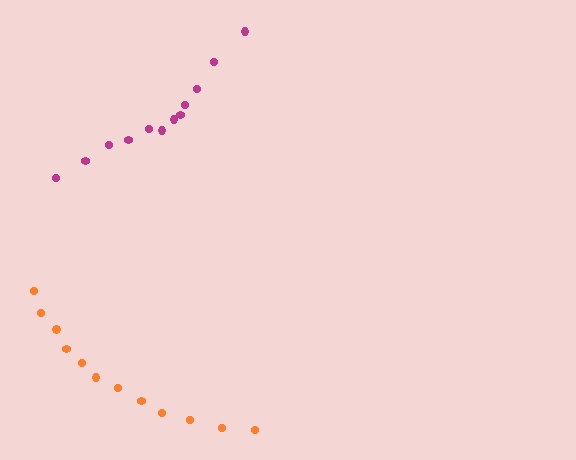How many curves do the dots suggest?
There are 2 distinct paths.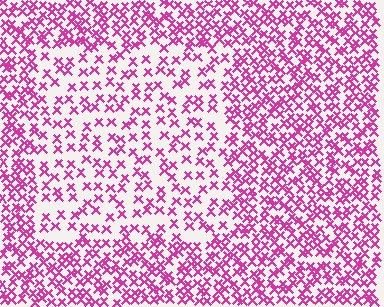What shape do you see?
I see a rectangle.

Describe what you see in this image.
The image contains small magenta elements arranged at two different densities. A rectangle-shaped region is visible where the elements are less densely packed than the surrounding area.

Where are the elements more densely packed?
The elements are more densely packed outside the rectangle boundary.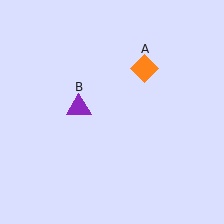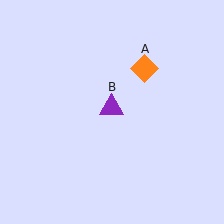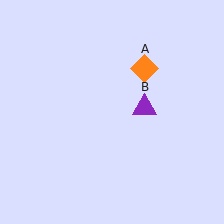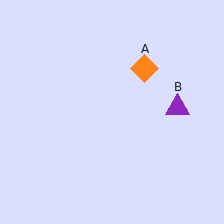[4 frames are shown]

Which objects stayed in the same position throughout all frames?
Orange diamond (object A) remained stationary.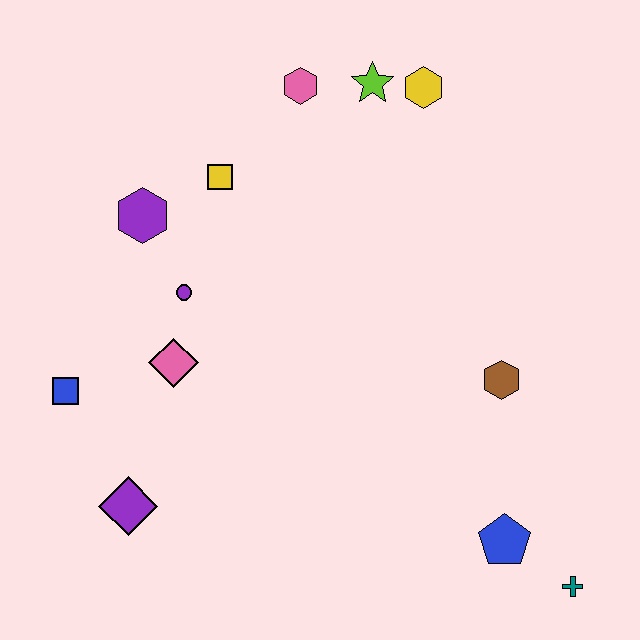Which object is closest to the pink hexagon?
The lime star is closest to the pink hexagon.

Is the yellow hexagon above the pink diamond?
Yes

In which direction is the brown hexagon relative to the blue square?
The brown hexagon is to the right of the blue square.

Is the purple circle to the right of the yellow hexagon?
No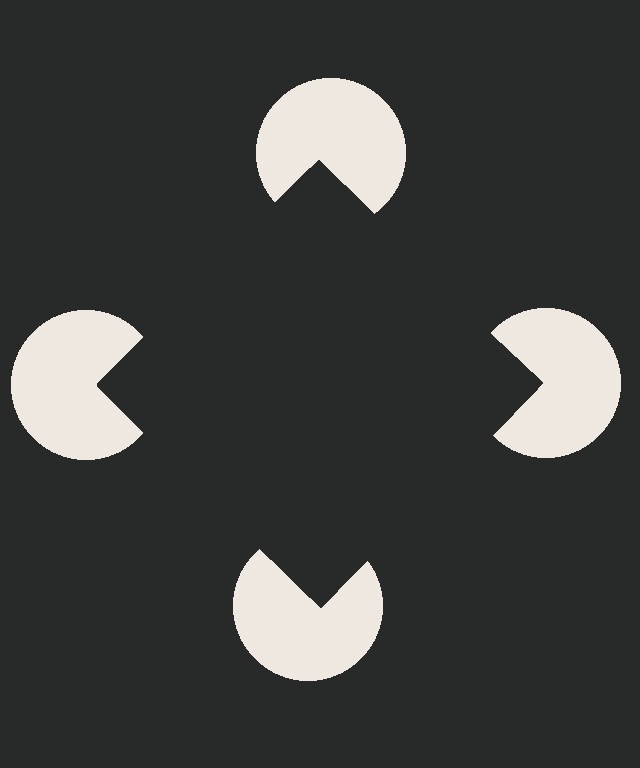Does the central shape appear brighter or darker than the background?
It typically appears slightly darker than the background, even though no actual brightness change is drawn.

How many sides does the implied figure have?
4 sides.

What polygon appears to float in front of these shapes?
An illusory square — its edges are inferred from the aligned wedge cuts in the pac-man discs, not physically drawn.